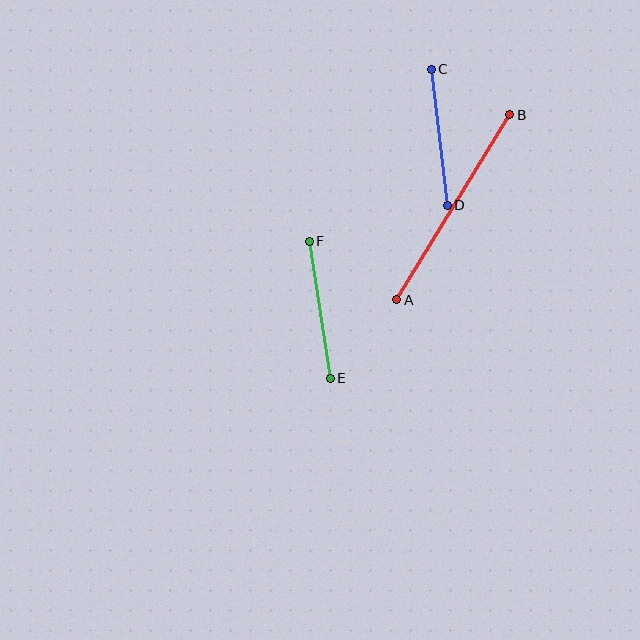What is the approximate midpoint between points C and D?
The midpoint is at approximately (439, 137) pixels.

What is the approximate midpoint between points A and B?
The midpoint is at approximately (453, 207) pixels.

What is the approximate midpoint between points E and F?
The midpoint is at approximately (320, 310) pixels.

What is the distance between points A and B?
The distance is approximately 217 pixels.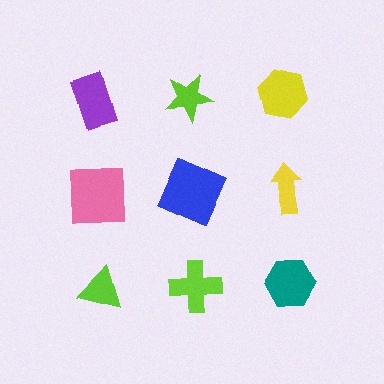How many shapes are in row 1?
3 shapes.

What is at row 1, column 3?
A yellow hexagon.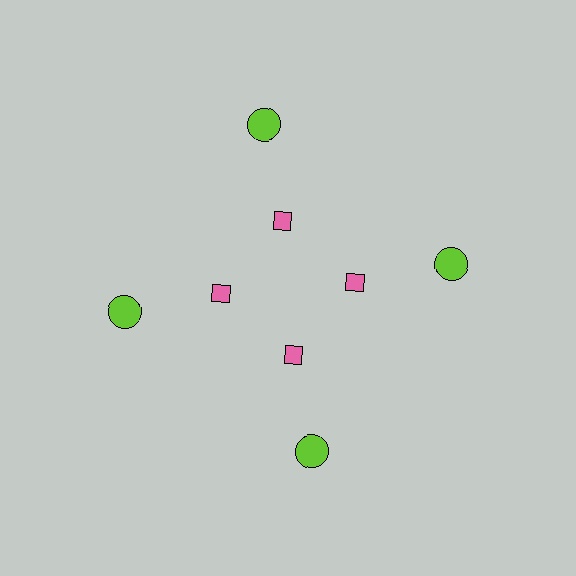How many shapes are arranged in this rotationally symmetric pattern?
There are 8 shapes, arranged in 4 groups of 2.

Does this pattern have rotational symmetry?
Yes, this pattern has 4-fold rotational symmetry. It looks the same after rotating 90 degrees around the center.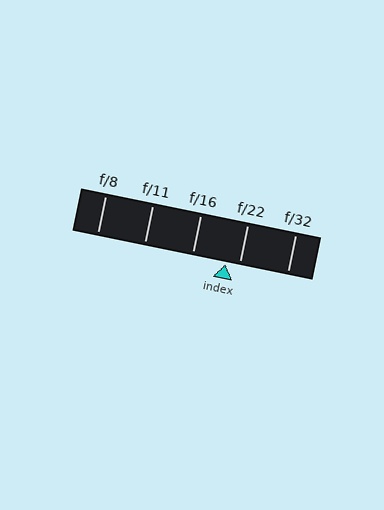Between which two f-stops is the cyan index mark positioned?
The index mark is between f/16 and f/22.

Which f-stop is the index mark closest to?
The index mark is closest to f/22.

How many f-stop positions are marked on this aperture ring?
There are 5 f-stop positions marked.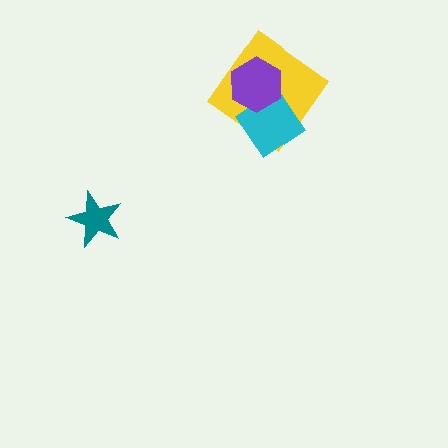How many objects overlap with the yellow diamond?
2 objects overlap with the yellow diamond.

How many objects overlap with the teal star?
0 objects overlap with the teal star.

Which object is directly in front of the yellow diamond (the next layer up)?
The cyan diamond is directly in front of the yellow diamond.